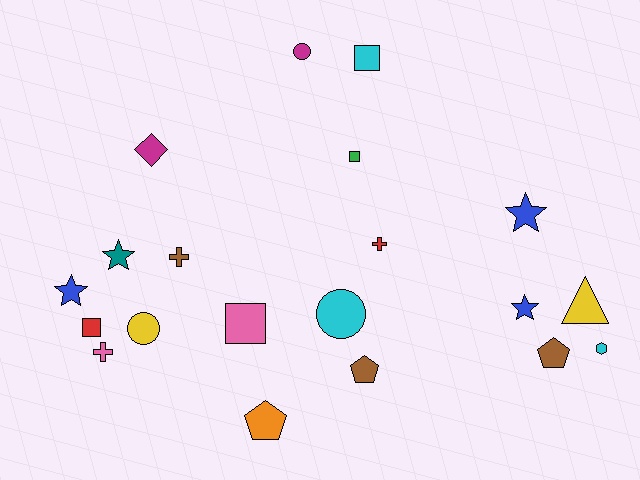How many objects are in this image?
There are 20 objects.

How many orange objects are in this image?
There is 1 orange object.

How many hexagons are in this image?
There is 1 hexagon.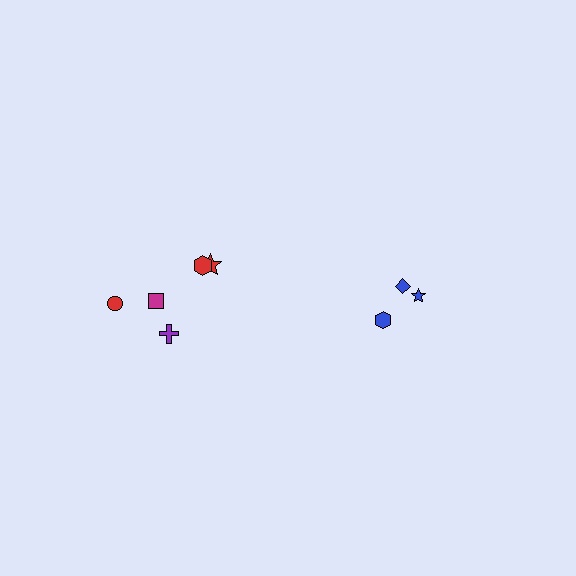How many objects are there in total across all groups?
There are 8 objects.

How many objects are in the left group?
There are 5 objects.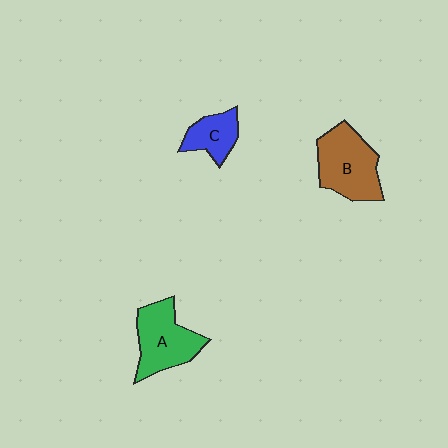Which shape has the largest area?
Shape B (brown).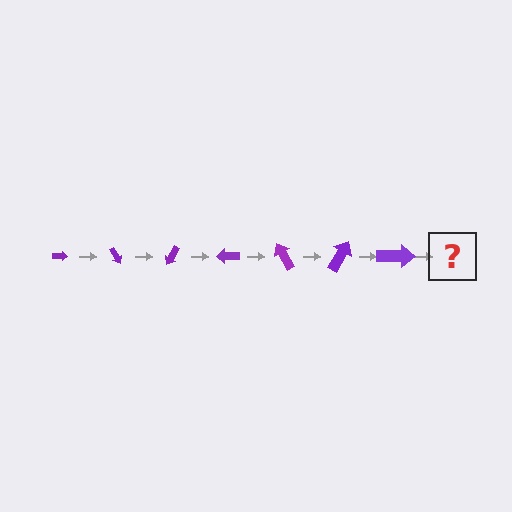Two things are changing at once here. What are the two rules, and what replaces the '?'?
The two rules are that the arrow grows larger each step and it rotates 60 degrees each step. The '?' should be an arrow, larger than the previous one and rotated 420 degrees from the start.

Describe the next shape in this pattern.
It should be an arrow, larger than the previous one and rotated 420 degrees from the start.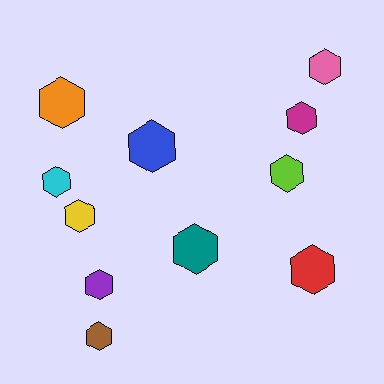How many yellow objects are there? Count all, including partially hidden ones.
There is 1 yellow object.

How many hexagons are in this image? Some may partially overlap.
There are 11 hexagons.